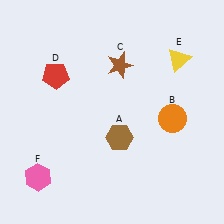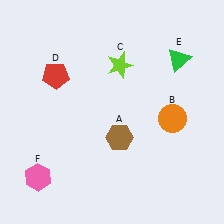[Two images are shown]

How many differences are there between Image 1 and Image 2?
There are 2 differences between the two images.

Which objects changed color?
C changed from brown to lime. E changed from yellow to green.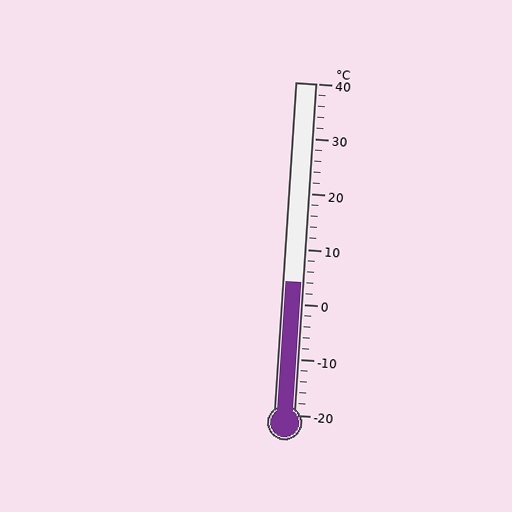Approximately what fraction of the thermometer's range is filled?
The thermometer is filled to approximately 40% of its range.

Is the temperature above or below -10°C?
The temperature is above -10°C.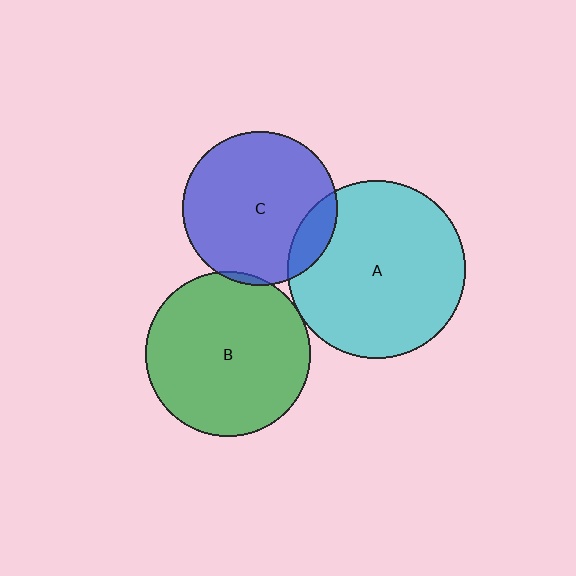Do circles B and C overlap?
Yes.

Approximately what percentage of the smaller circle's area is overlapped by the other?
Approximately 5%.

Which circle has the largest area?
Circle A (cyan).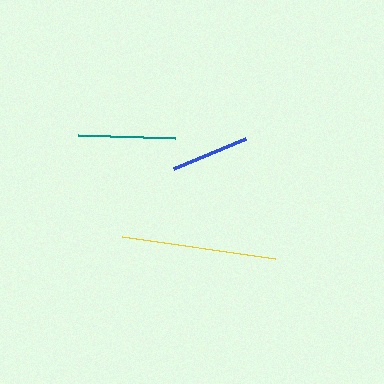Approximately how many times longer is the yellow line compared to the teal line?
The yellow line is approximately 1.6 times the length of the teal line.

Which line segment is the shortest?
The blue line is the shortest at approximately 78 pixels.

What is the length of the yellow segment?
The yellow segment is approximately 154 pixels long.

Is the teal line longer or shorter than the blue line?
The teal line is longer than the blue line.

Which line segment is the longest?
The yellow line is the longest at approximately 154 pixels.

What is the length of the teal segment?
The teal segment is approximately 97 pixels long.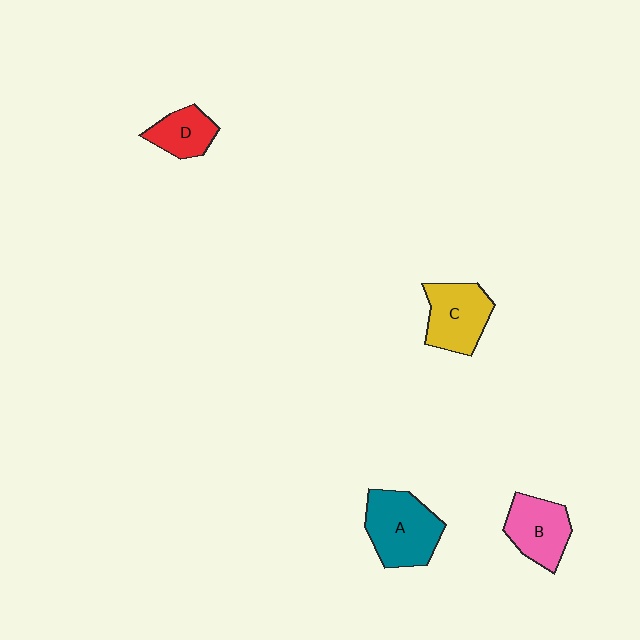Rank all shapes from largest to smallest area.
From largest to smallest: A (teal), C (yellow), B (pink), D (red).